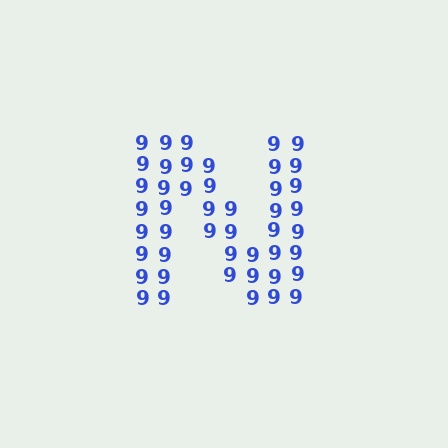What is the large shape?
The large shape is the letter N.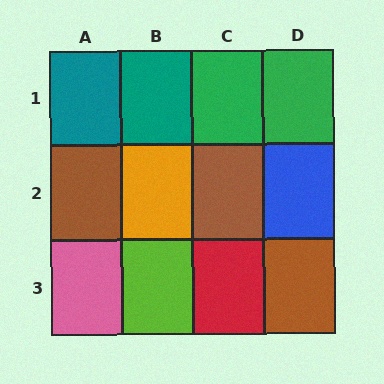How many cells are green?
2 cells are green.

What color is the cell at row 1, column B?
Teal.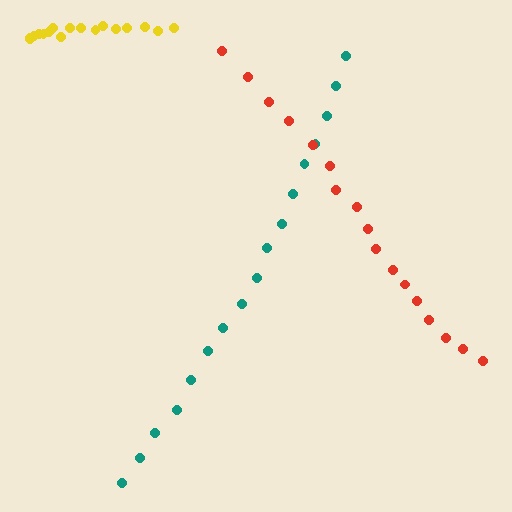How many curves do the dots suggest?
There are 3 distinct paths.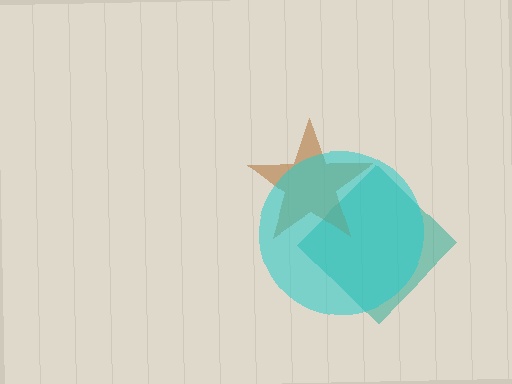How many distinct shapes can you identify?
There are 3 distinct shapes: a teal diamond, a brown star, a cyan circle.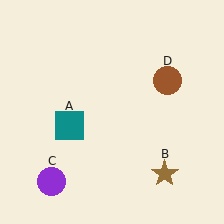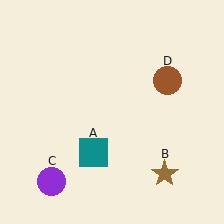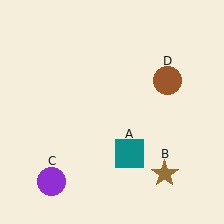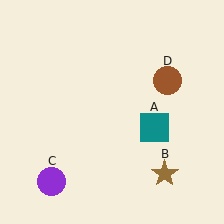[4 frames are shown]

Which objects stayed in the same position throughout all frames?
Brown star (object B) and purple circle (object C) and brown circle (object D) remained stationary.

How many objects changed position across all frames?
1 object changed position: teal square (object A).